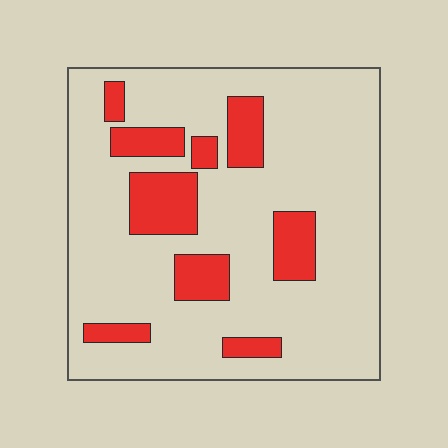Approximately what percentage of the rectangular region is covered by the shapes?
Approximately 20%.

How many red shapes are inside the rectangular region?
9.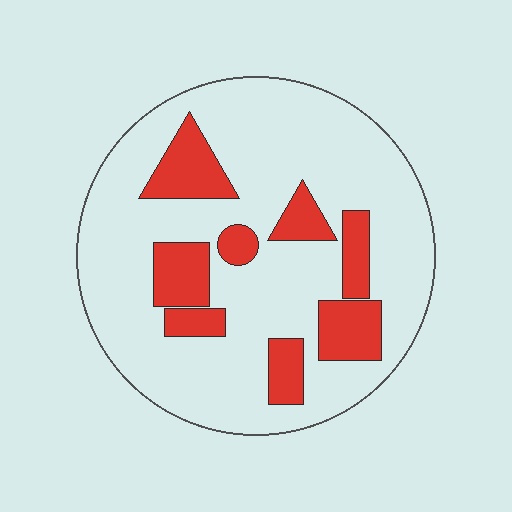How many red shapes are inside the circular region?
8.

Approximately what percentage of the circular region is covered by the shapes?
Approximately 20%.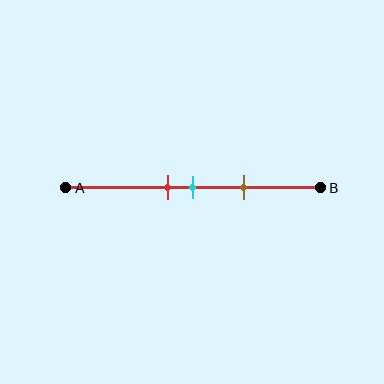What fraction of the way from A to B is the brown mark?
The brown mark is approximately 70% (0.7) of the way from A to B.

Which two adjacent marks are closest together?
The red and cyan marks are the closest adjacent pair.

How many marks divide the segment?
There are 3 marks dividing the segment.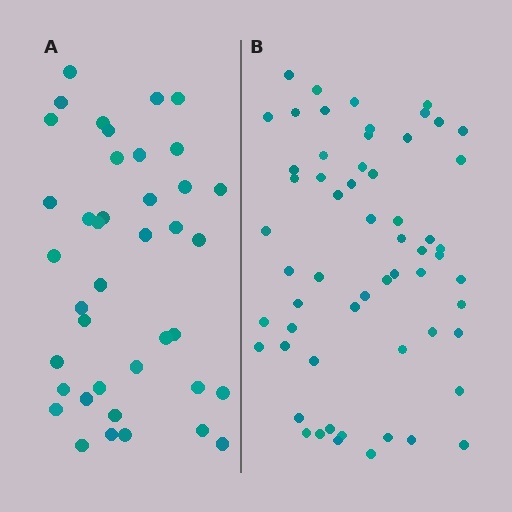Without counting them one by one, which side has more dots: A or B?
Region B (the right region) has more dots.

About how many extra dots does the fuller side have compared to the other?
Region B has approximately 20 more dots than region A.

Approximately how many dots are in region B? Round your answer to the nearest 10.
About 60 dots. (The exact count is 59, which rounds to 60.)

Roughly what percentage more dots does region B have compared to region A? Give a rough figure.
About 50% more.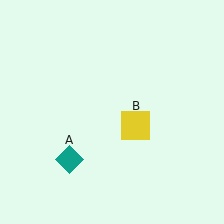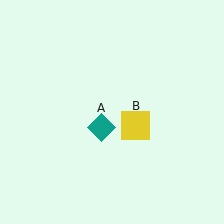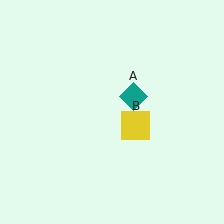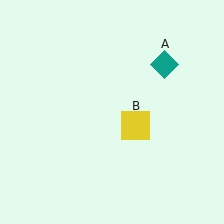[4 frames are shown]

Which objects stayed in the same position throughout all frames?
Yellow square (object B) remained stationary.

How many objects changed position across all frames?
1 object changed position: teal diamond (object A).